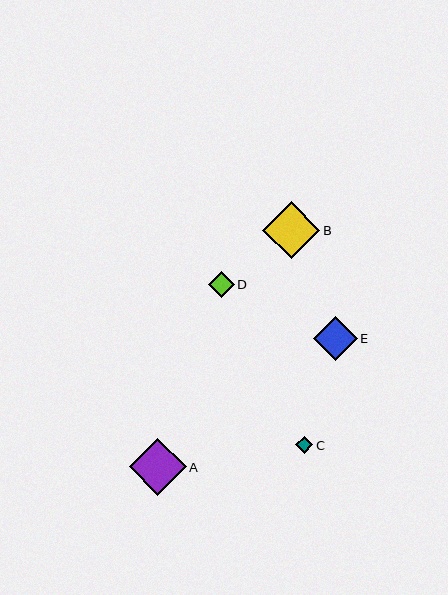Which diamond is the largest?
Diamond B is the largest with a size of approximately 57 pixels.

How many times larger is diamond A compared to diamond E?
Diamond A is approximately 1.3 times the size of diamond E.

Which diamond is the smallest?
Diamond C is the smallest with a size of approximately 17 pixels.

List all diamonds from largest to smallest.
From largest to smallest: B, A, E, D, C.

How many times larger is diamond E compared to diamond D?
Diamond E is approximately 1.7 times the size of diamond D.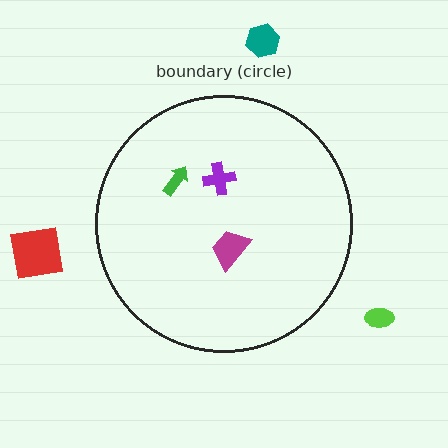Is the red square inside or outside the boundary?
Outside.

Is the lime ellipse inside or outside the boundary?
Outside.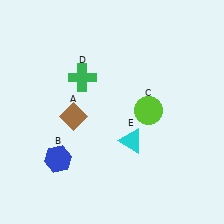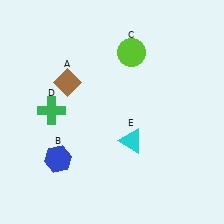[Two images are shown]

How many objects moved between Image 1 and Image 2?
3 objects moved between the two images.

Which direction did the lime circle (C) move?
The lime circle (C) moved up.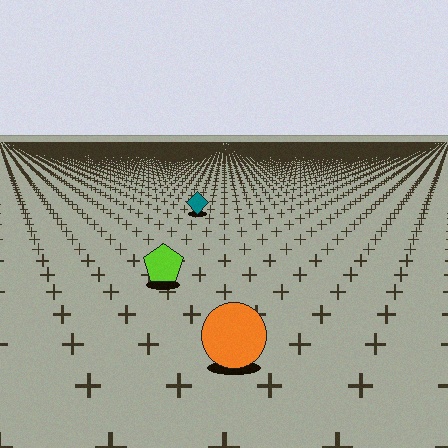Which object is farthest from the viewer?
The teal diamond is farthest from the viewer. It appears smaller and the ground texture around it is denser.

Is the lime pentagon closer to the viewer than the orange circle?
No. The orange circle is closer — you can tell from the texture gradient: the ground texture is coarser near it.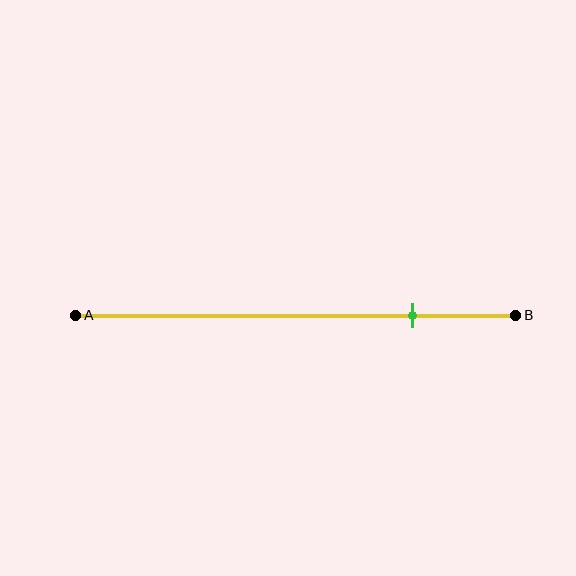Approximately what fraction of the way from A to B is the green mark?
The green mark is approximately 75% of the way from A to B.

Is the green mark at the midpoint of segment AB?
No, the mark is at about 75% from A, not at the 50% midpoint.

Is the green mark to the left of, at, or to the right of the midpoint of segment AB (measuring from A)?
The green mark is to the right of the midpoint of segment AB.